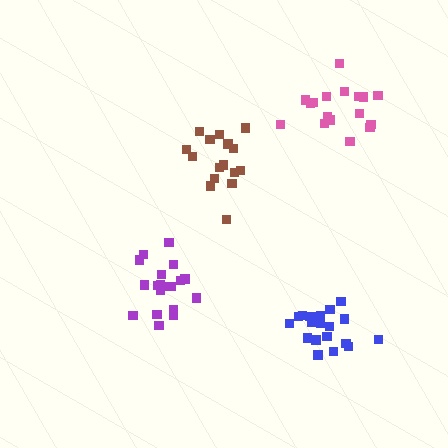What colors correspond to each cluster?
The clusters are colored: purple, blue, pink, brown.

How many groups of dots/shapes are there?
There are 4 groups.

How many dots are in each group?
Group 1: 19 dots, Group 2: 20 dots, Group 3: 17 dots, Group 4: 16 dots (72 total).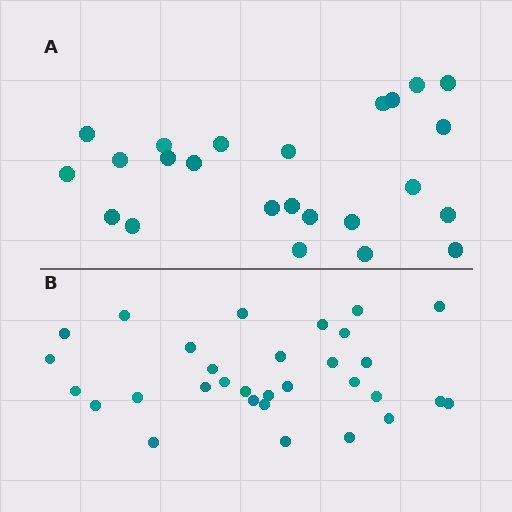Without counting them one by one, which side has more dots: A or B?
Region B (the bottom region) has more dots.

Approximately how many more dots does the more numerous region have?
Region B has roughly 8 or so more dots than region A.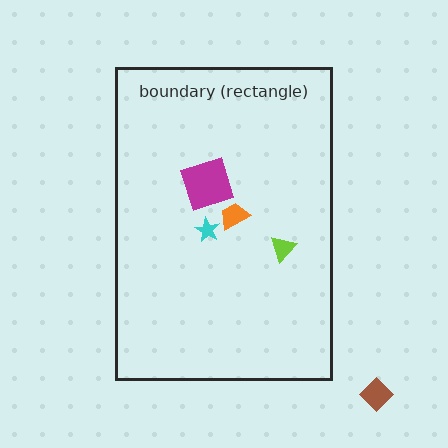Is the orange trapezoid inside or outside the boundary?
Inside.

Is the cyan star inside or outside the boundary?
Inside.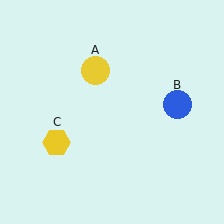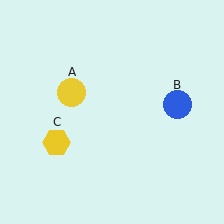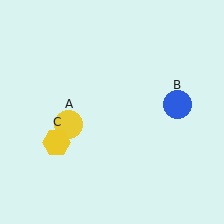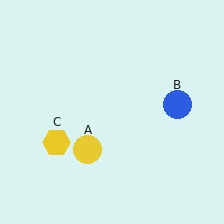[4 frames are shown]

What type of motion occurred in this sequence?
The yellow circle (object A) rotated counterclockwise around the center of the scene.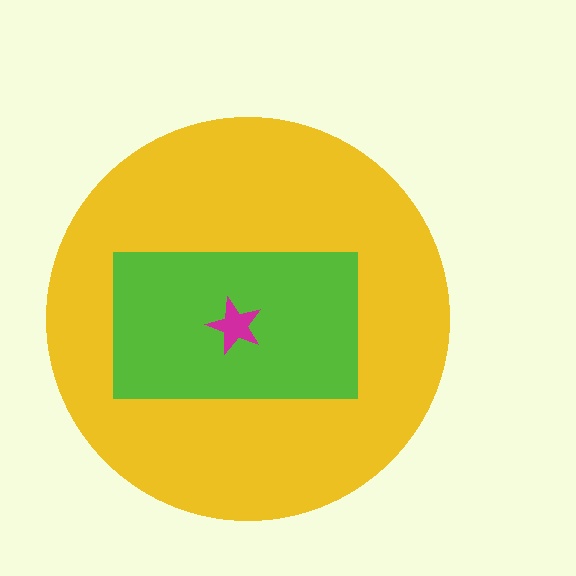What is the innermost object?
The magenta star.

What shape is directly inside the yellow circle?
The lime rectangle.